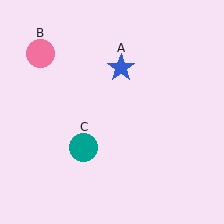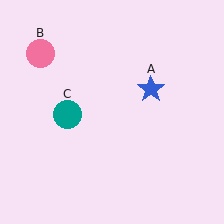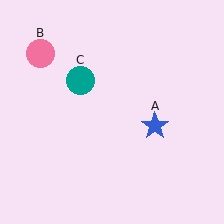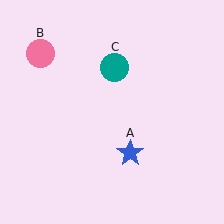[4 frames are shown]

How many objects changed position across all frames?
2 objects changed position: blue star (object A), teal circle (object C).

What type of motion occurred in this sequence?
The blue star (object A), teal circle (object C) rotated clockwise around the center of the scene.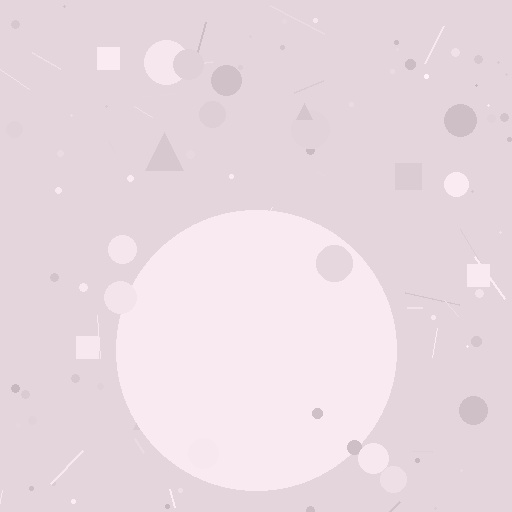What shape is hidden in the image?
A circle is hidden in the image.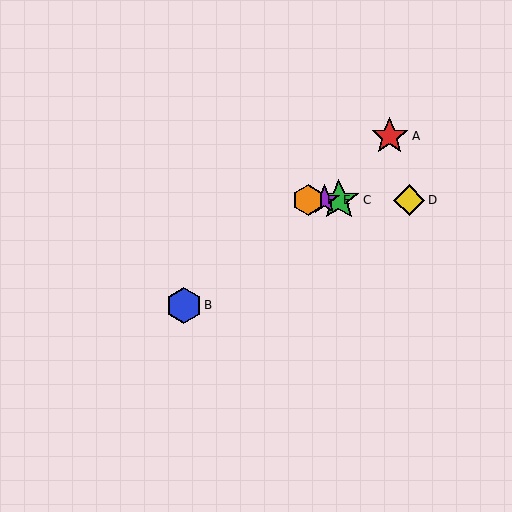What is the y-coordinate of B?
Object B is at y≈305.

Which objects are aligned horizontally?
Objects C, D, E, F are aligned horizontally.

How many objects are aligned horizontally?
4 objects (C, D, E, F) are aligned horizontally.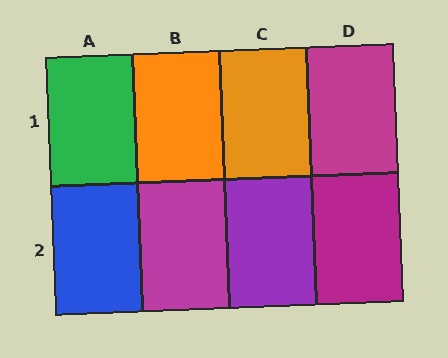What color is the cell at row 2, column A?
Blue.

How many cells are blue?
1 cell is blue.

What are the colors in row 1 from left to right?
Green, orange, orange, magenta.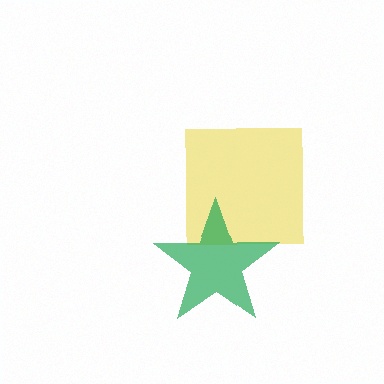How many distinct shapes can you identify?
There are 2 distinct shapes: a yellow square, a green star.